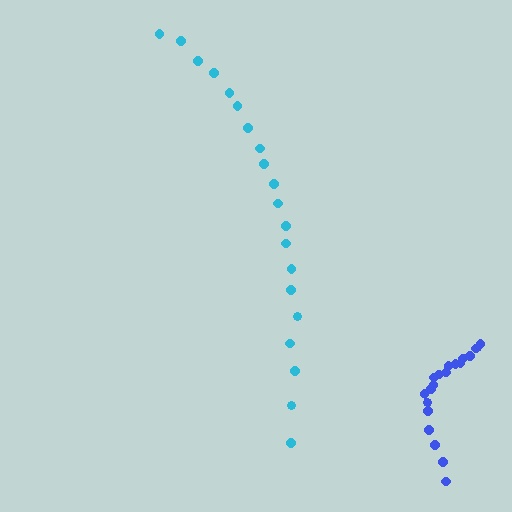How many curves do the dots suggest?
There are 2 distinct paths.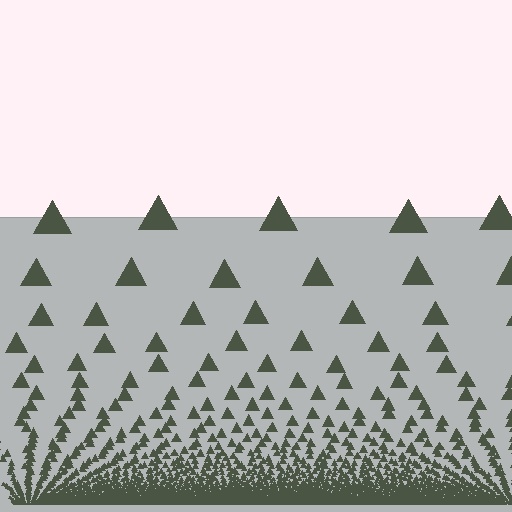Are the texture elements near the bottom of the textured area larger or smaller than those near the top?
Smaller. The gradient is inverted — elements near the bottom are smaller and denser.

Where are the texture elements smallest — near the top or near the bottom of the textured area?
Near the bottom.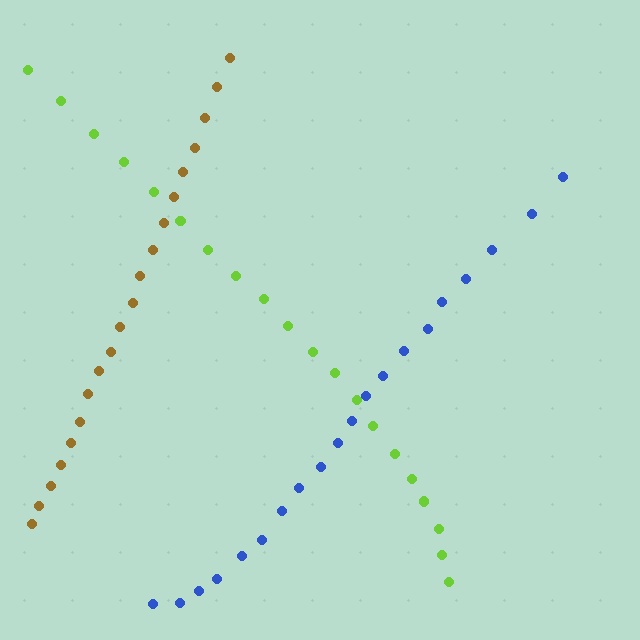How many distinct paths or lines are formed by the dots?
There are 3 distinct paths.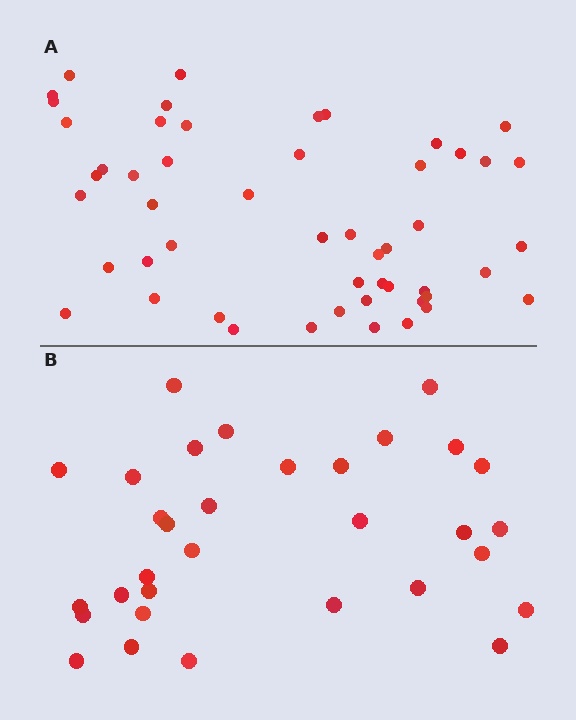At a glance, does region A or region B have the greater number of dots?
Region A (the top region) has more dots.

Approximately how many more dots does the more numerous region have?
Region A has approximately 20 more dots than region B.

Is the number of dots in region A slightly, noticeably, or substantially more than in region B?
Region A has substantially more. The ratio is roughly 1.6 to 1.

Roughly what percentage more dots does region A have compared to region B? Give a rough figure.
About 60% more.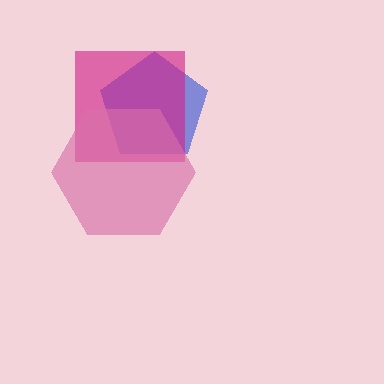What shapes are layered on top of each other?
The layered shapes are: a blue pentagon, a magenta square, a pink hexagon.